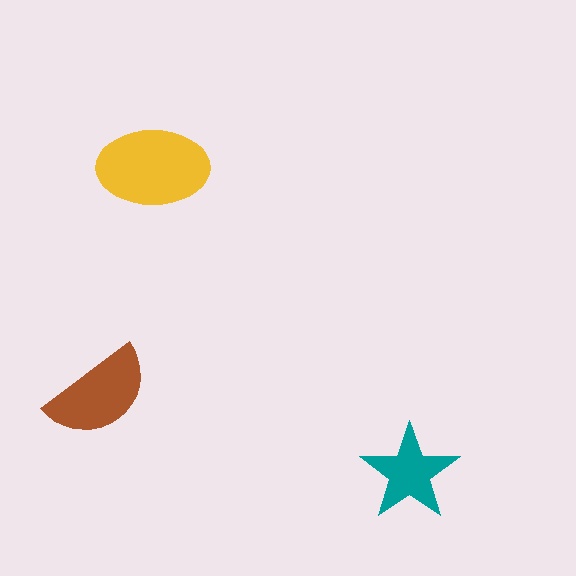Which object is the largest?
The yellow ellipse.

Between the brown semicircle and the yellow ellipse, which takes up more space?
The yellow ellipse.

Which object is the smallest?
The teal star.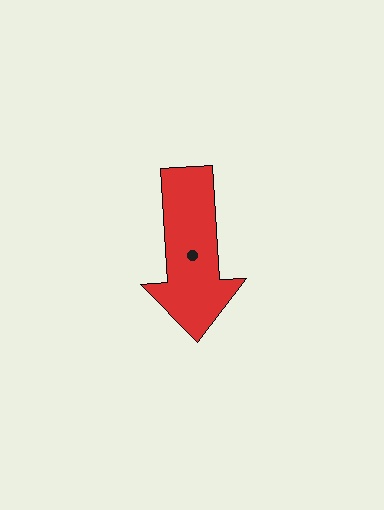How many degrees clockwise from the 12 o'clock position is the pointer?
Approximately 176 degrees.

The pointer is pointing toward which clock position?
Roughly 6 o'clock.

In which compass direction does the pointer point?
South.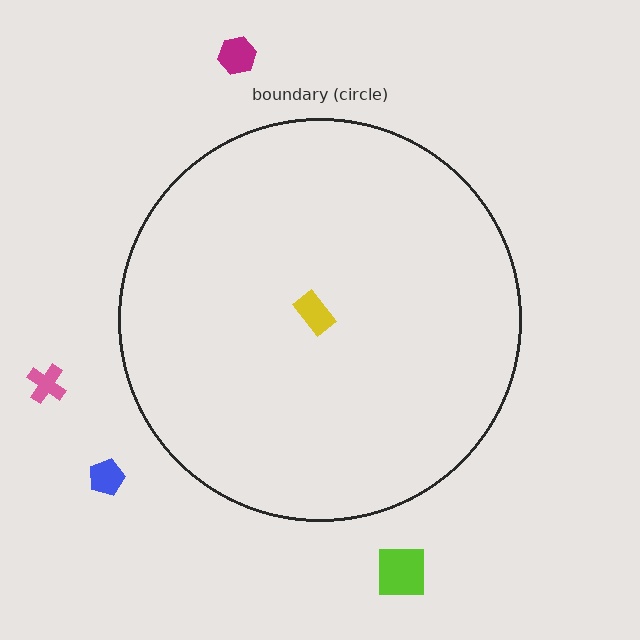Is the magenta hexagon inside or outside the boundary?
Outside.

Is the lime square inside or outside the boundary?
Outside.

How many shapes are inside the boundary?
1 inside, 4 outside.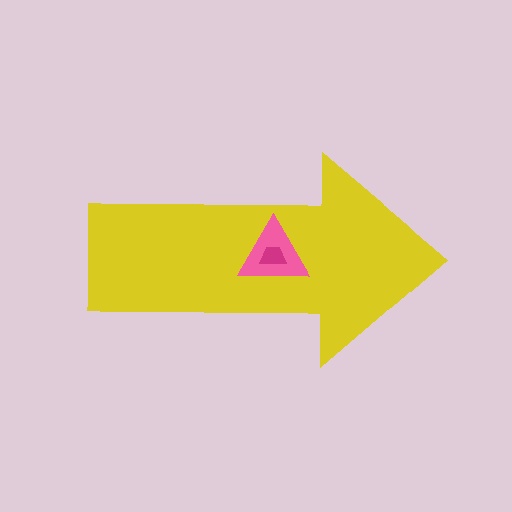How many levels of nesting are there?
3.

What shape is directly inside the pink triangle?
The magenta trapezoid.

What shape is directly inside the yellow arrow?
The pink triangle.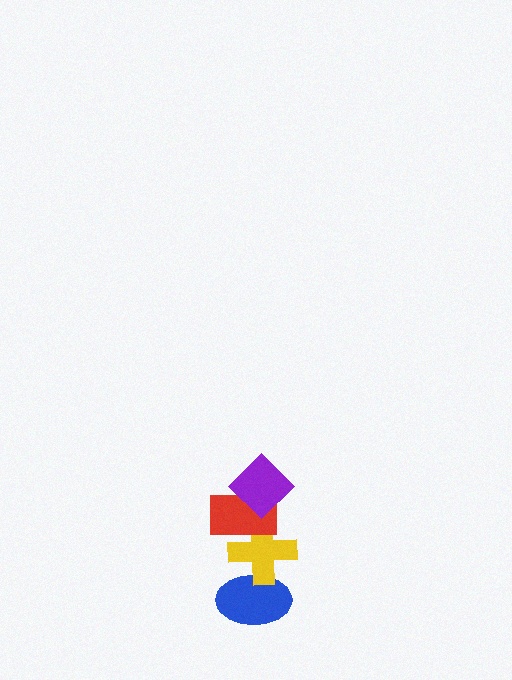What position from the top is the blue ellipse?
The blue ellipse is 4th from the top.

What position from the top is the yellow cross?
The yellow cross is 3rd from the top.